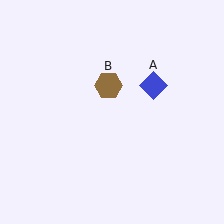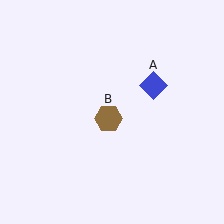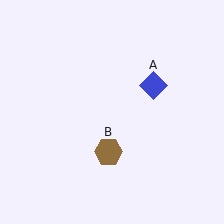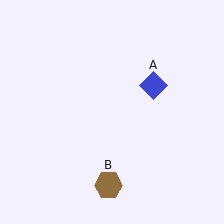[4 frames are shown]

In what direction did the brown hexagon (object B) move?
The brown hexagon (object B) moved down.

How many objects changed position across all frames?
1 object changed position: brown hexagon (object B).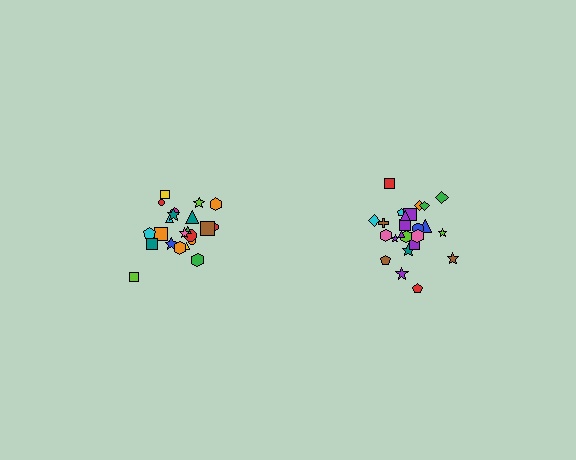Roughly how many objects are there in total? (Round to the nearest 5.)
Roughly 45 objects in total.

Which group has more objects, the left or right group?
The right group.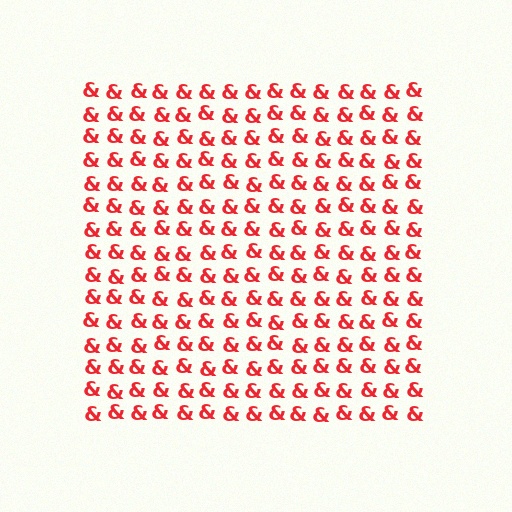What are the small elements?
The small elements are ampersands.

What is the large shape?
The large shape is a square.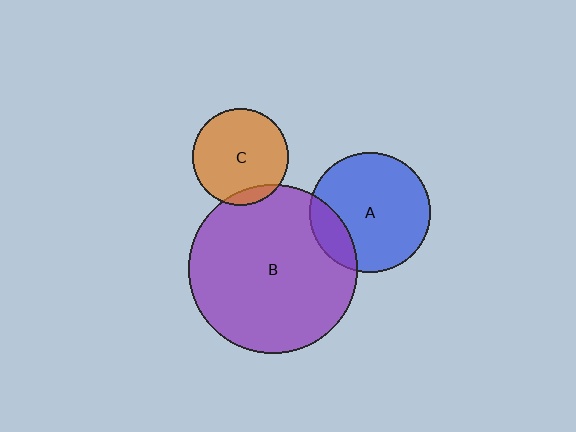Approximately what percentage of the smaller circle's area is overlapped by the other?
Approximately 15%.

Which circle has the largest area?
Circle B (purple).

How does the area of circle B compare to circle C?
Approximately 3.1 times.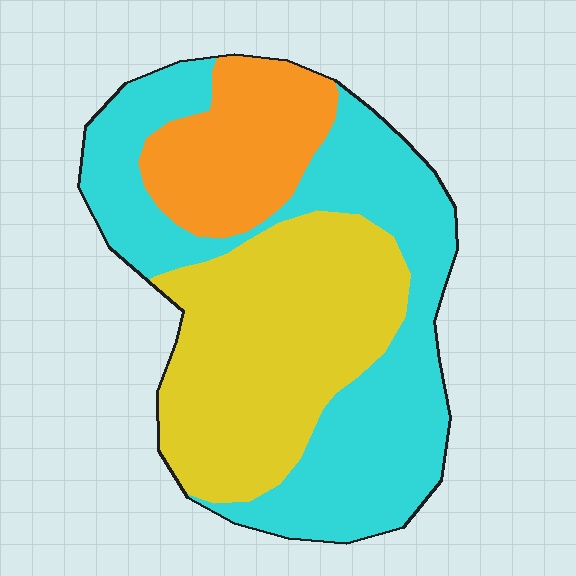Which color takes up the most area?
Cyan, at roughly 45%.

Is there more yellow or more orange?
Yellow.